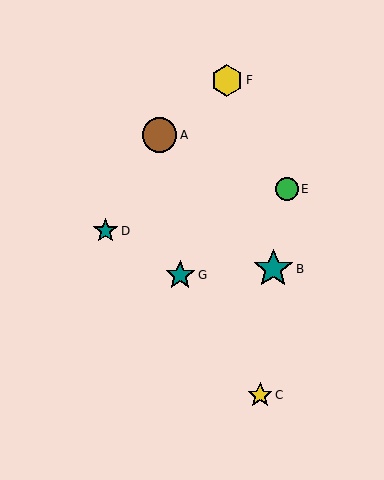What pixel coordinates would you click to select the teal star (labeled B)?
Click at (273, 269) to select the teal star B.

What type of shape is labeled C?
Shape C is a yellow star.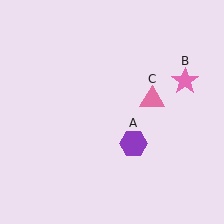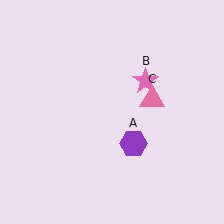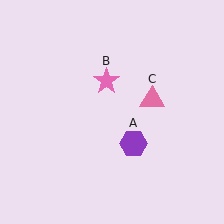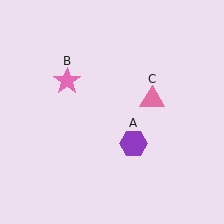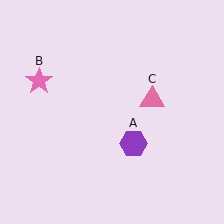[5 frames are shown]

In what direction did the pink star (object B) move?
The pink star (object B) moved left.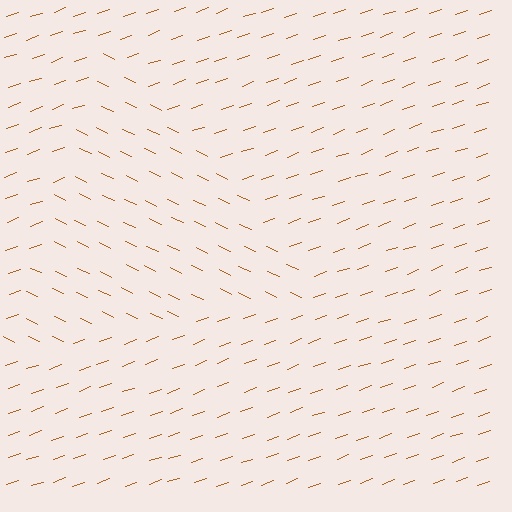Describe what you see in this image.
The image is filled with small brown line segments. A triangle region in the image has lines oriented differently from the surrounding lines, creating a visible texture boundary.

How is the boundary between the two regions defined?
The boundary is defined purely by a change in line orientation (approximately 45 degrees difference). All lines are the same color and thickness.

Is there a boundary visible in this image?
Yes, there is a texture boundary formed by a change in line orientation.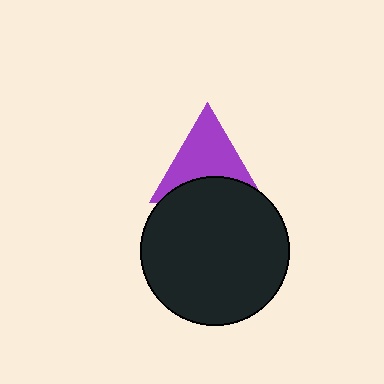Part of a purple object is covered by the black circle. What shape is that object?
It is a triangle.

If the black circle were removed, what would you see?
You would see the complete purple triangle.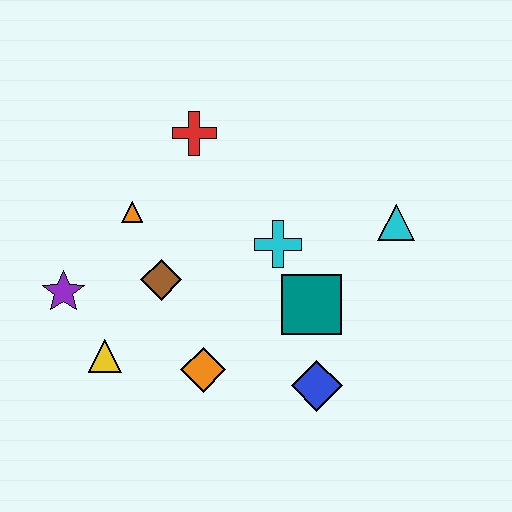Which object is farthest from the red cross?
The blue diamond is farthest from the red cross.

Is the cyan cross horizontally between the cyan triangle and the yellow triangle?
Yes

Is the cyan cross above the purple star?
Yes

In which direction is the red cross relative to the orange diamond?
The red cross is above the orange diamond.